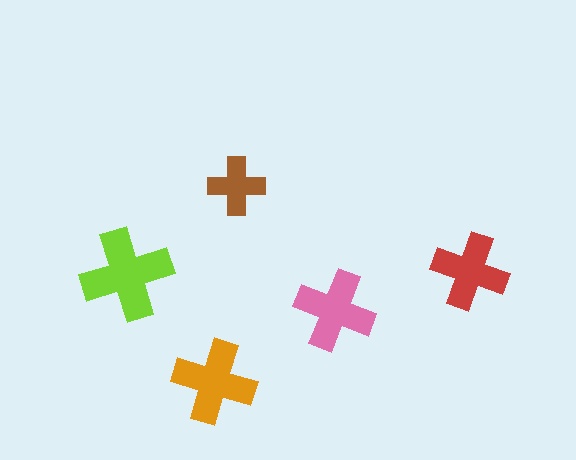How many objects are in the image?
There are 5 objects in the image.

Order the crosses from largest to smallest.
the lime one, the orange one, the pink one, the red one, the brown one.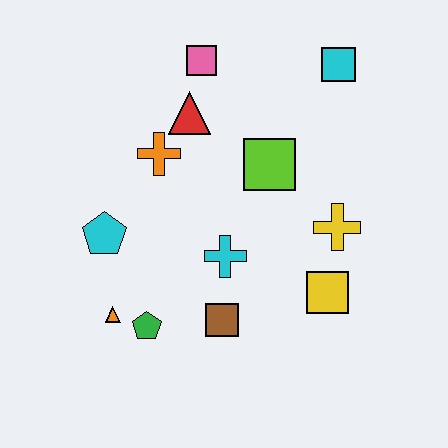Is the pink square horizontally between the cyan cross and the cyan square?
No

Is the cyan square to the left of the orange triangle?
No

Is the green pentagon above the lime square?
No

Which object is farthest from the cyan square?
The orange triangle is farthest from the cyan square.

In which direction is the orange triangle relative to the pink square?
The orange triangle is below the pink square.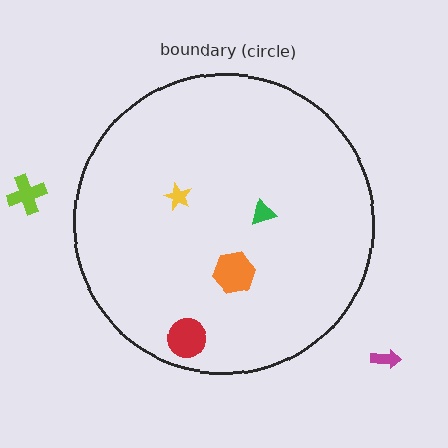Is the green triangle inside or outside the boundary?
Inside.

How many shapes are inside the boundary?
4 inside, 2 outside.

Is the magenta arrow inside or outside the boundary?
Outside.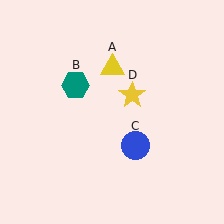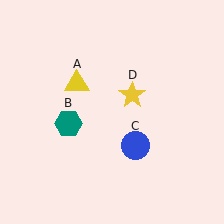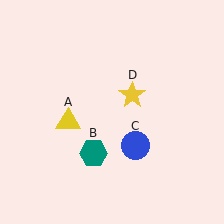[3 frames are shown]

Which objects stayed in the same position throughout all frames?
Blue circle (object C) and yellow star (object D) remained stationary.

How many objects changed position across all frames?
2 objects changed position: yellow triangle (object A), teal hexagon (object B).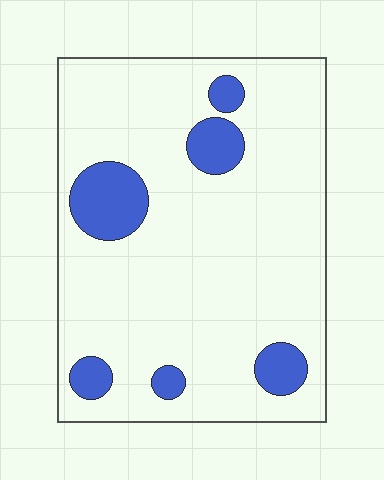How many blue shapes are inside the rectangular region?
6.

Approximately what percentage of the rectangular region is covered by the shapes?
Approximately 15%.